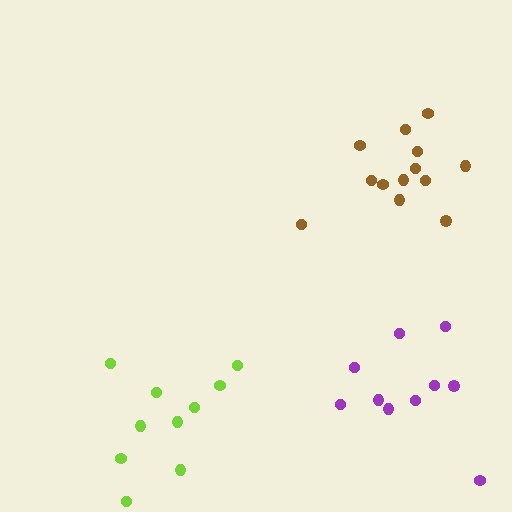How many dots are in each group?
Group 1: 10 dots, Group 2: 10 dots, Group 3: 13 dots (33 total).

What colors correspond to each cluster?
The clusters are colored: purple, lime, brown.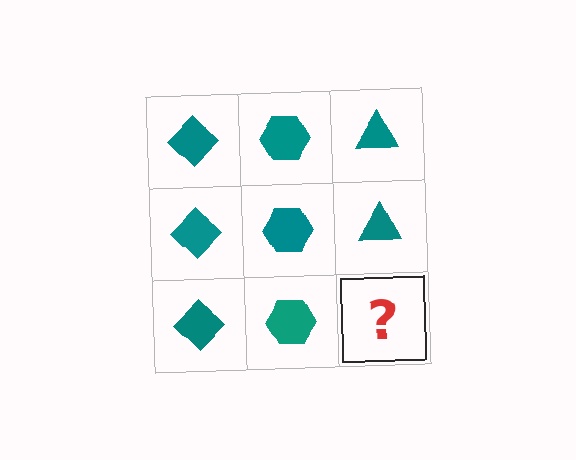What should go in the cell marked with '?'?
The missing cell should contain a teal triangle.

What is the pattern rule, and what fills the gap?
The rule is that each column has a consistent shape. The gap should be filled with a teal triangle.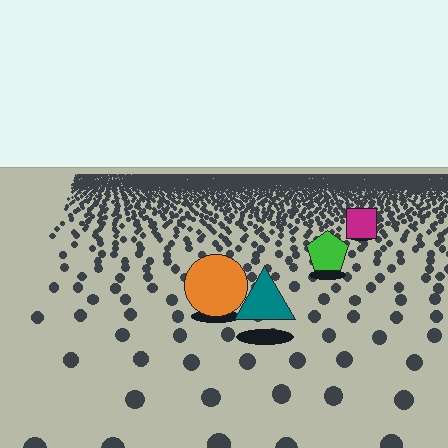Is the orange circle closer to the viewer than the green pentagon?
Yes. The orange circle is closer — you can tell from the texture gradient: the ground texture is coarser near it.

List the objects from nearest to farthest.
From nearest to farthest: the teal triangle, the orange circle, the green pentagon, the magenta square.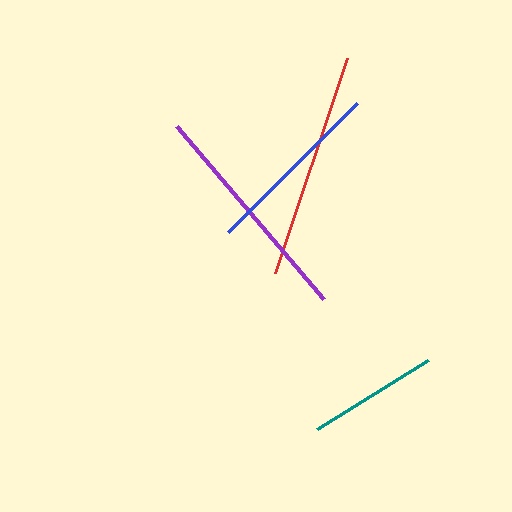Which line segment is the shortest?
The teal line is the shortest at approximately 131 pixels.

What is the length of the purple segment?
The purple segment is approximately 227 pixels long.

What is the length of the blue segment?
The blue segment is approximately 182 pixels long.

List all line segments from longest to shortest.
From longest to shortest: purple, red, blue, teal.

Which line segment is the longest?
The purple line is the longest at approximately 227 pixels.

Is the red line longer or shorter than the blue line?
The red line is longer than the blue line.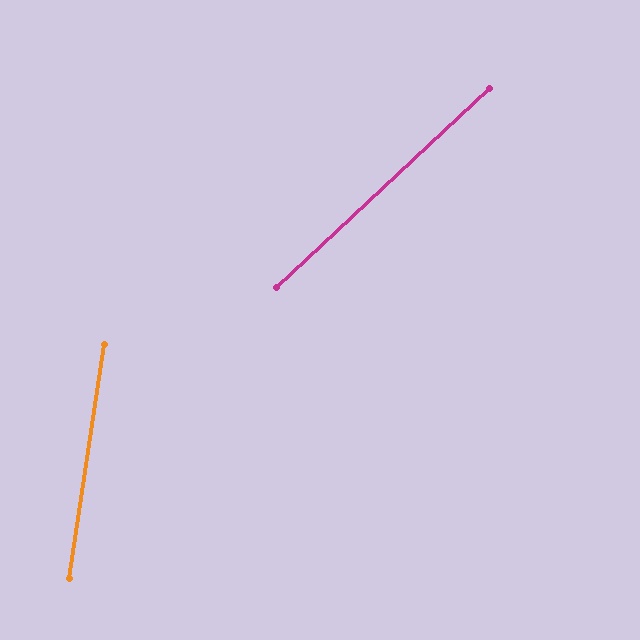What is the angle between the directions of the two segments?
Approximately 39 degrees.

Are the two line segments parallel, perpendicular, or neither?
Neither parallel nor perpendicular — they differ by about 39°.